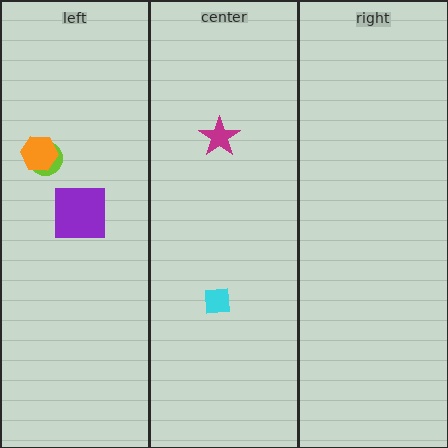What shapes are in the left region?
The lime circle, the purple square, the orange hexagon.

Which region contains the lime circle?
The left region.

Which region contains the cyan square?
The center region.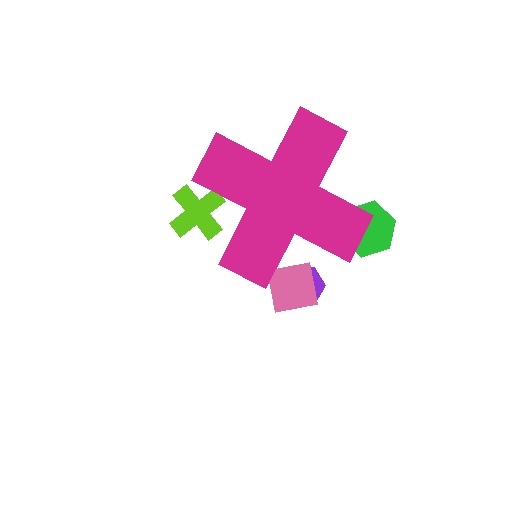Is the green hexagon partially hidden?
Yes, the green hexagon is partially hidden behind the magenta cross.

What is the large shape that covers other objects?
A magenta cross.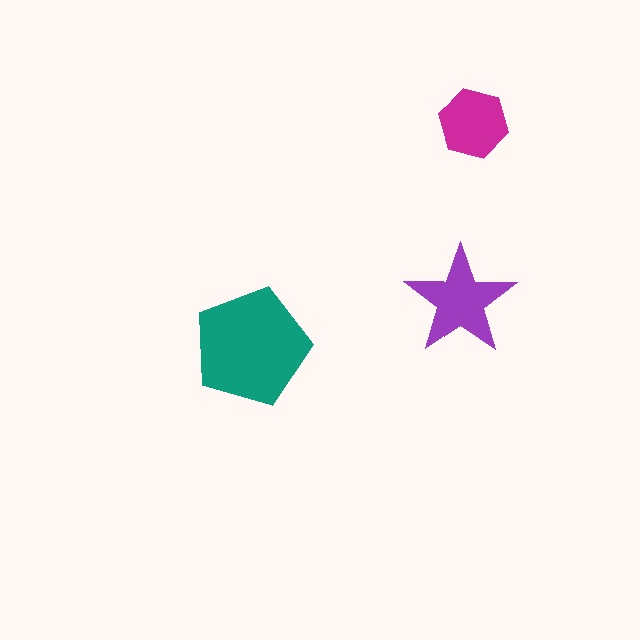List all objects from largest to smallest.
The teal pentagon, the purple star, the magenta hexagon.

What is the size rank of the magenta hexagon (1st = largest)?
3rd.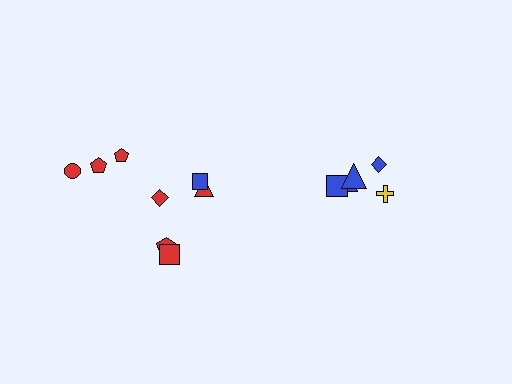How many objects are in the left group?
There are 8 objects.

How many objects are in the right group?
There are 5 objects.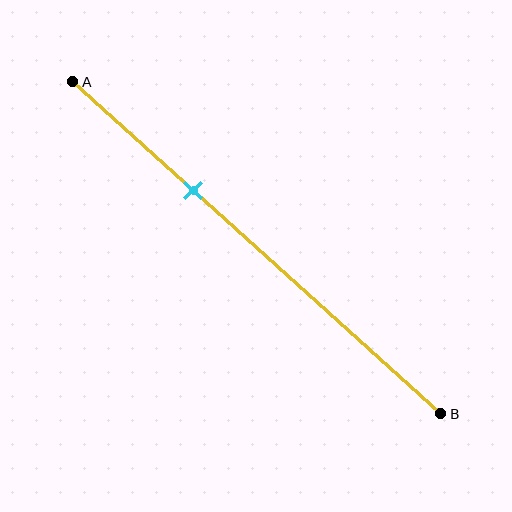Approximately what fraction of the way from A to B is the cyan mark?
The cyan mark is approximately 35% of the way from A to B.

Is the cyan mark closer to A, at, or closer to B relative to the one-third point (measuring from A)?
The cyan mark is approximately at the one-third point of segment AB.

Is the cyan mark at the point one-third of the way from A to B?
Yes, the mark is approximately at the one-third point.